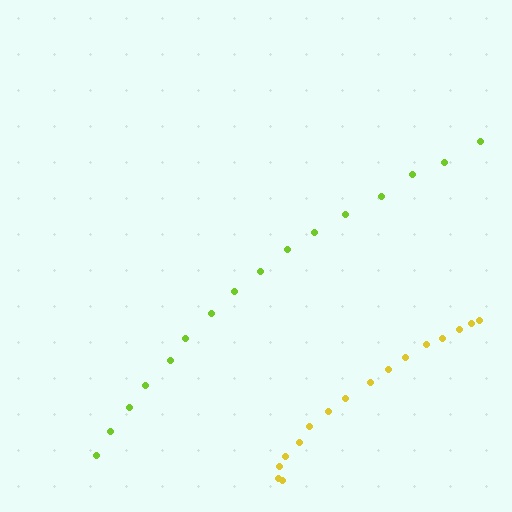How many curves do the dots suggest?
There are 2 distinct paths.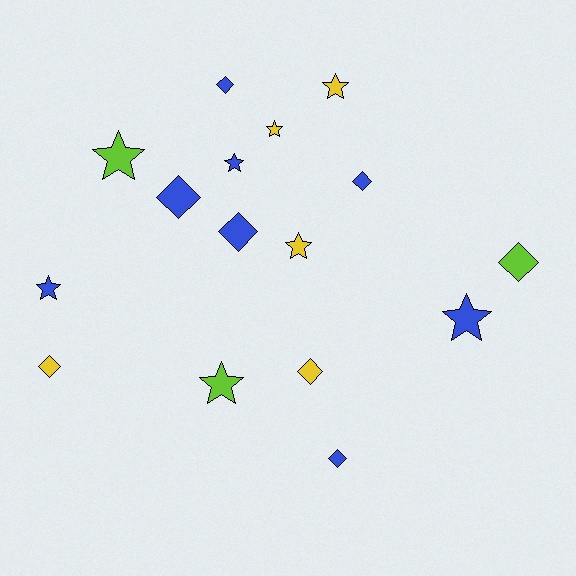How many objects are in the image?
There are 16 objects.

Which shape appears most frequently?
Star, with 8 objects.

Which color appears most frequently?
Blue, with 8 objects.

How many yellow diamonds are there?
There are 2 yellow diamonds.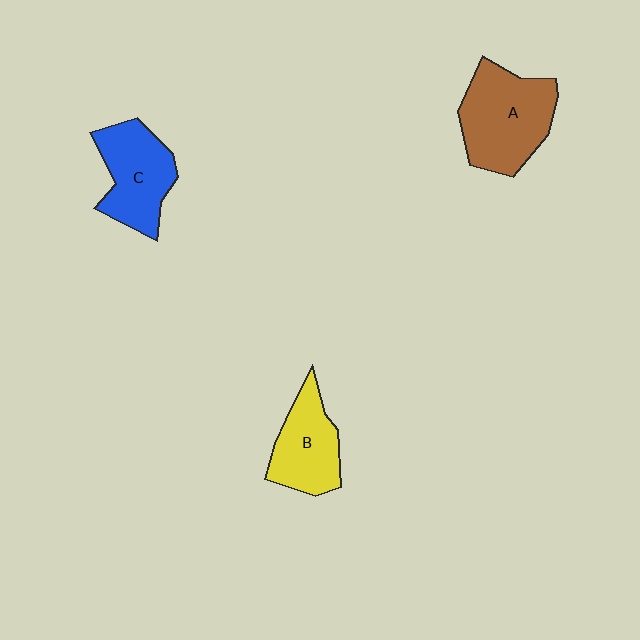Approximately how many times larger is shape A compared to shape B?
Approximately 1.4 times.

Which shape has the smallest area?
Shape B (yellow).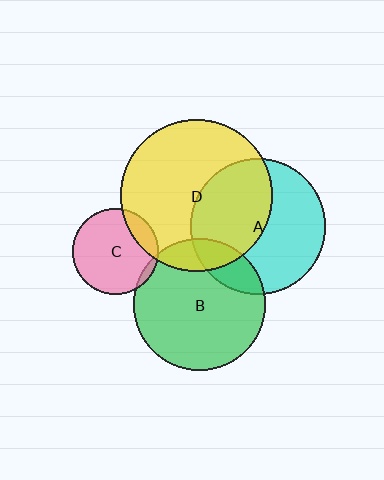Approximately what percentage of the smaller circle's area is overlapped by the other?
Approximately 5%.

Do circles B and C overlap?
Yes.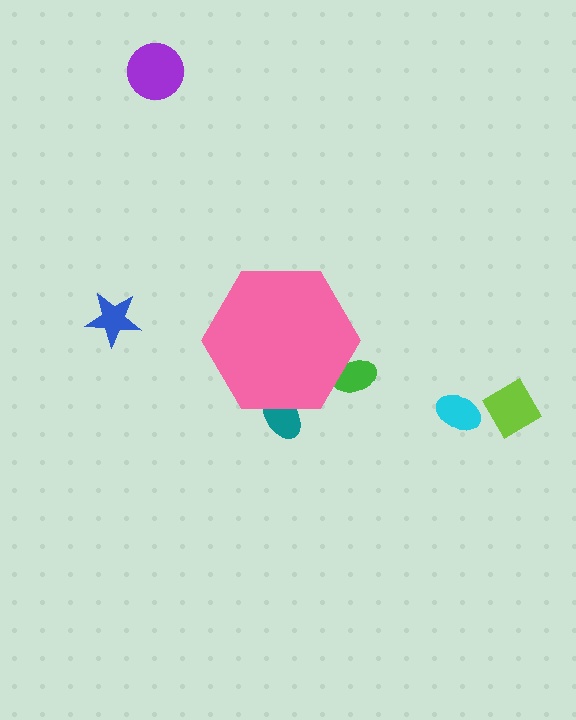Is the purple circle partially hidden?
No, the purple circle is fully visible.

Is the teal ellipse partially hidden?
Yes, the teal ellipse is partially hidden behind the pink hexagon.